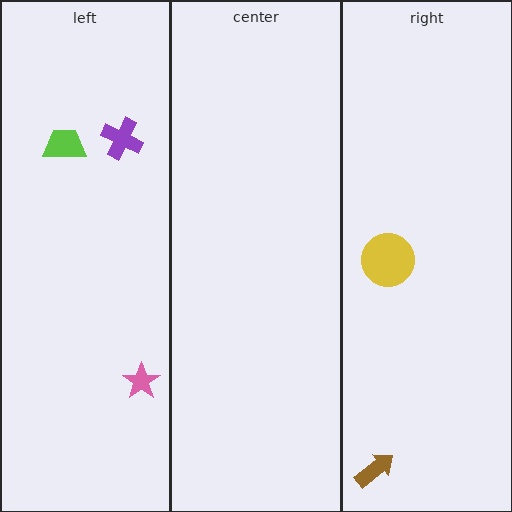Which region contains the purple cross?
The left region.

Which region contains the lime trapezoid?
The left region.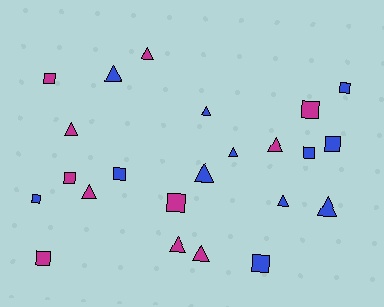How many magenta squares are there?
There are 5 magenta squares.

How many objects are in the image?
There are 23 objects.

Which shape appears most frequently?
Triangle, with 12 objects.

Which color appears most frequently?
Blue, with 12 objects.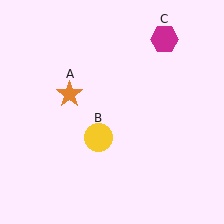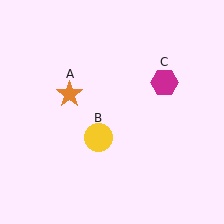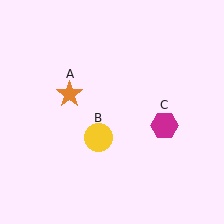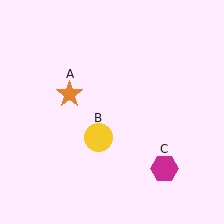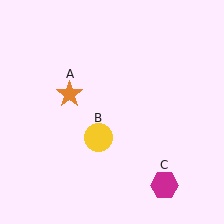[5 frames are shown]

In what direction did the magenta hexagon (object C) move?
The magenta hexagon (object C) moved down.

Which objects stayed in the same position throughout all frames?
Orange star (object A) and yellow circle (object B) remained stationary.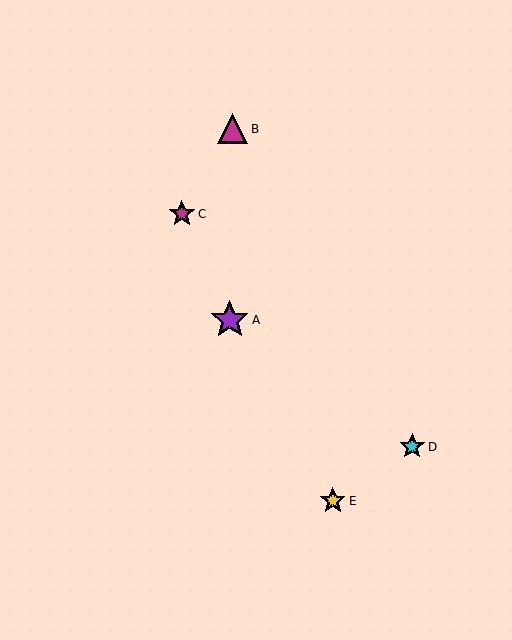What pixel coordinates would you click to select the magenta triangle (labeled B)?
Click at (232, 129) to select the magenta triangle B.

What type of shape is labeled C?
Shape C is a magenta star.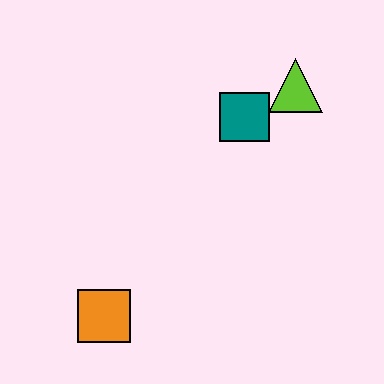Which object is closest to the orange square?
The teal square is closest to the orange square.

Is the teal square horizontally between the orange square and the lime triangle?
Yes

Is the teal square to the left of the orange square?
No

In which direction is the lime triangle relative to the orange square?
The lime triangle is above the orange square.